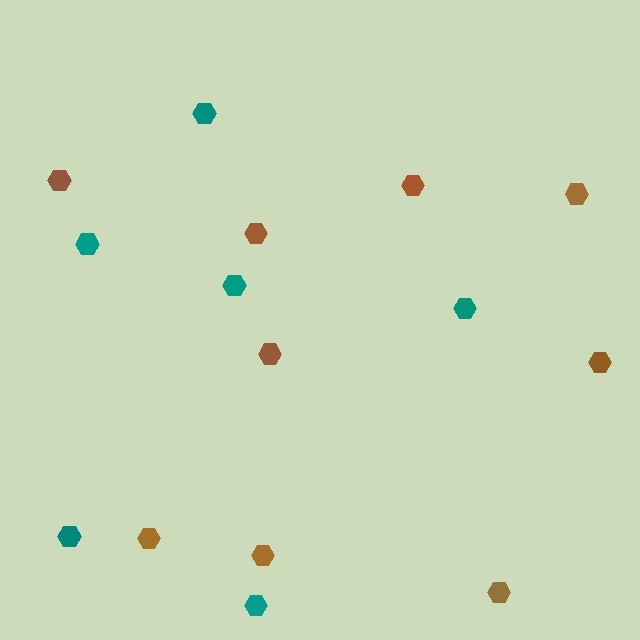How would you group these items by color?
There are 2 groups: one group of brown hexagons (9) and one group of teal hexagons (6).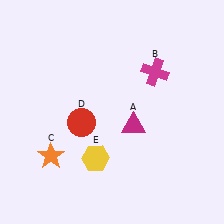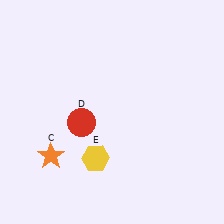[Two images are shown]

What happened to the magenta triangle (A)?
The magenta triangle (A) was removed in Image 2. It was in the bottom-right area of Image 1.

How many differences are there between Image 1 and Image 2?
There are 2 differences between the two images.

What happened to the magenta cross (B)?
The magenta cross (B) was removed in Image 2. It was in the top-right area of Image 1.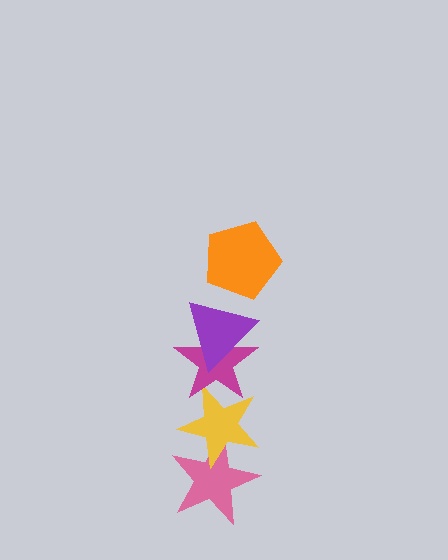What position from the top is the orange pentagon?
The orange pentagon is 1st from the top.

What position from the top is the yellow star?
The yellow star is 4th from the top.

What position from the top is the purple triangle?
The purple triangle is 2nd from the top.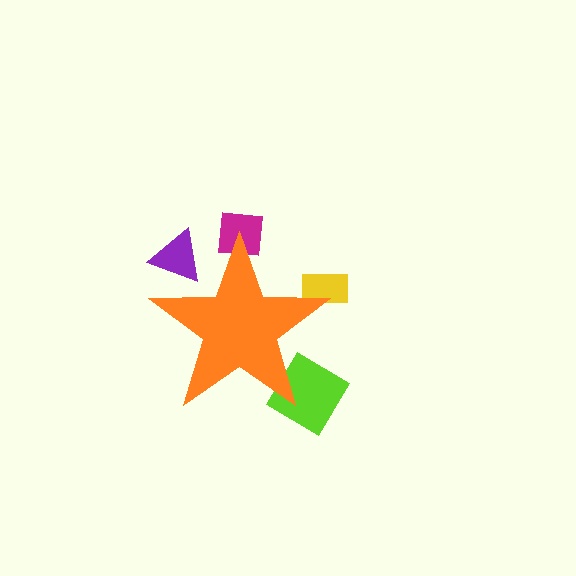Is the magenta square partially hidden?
Yes, the magenta square is partially hidden behind the orange star.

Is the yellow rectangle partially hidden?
Yes, the yellow rectangle is partially hidden behind the orange star.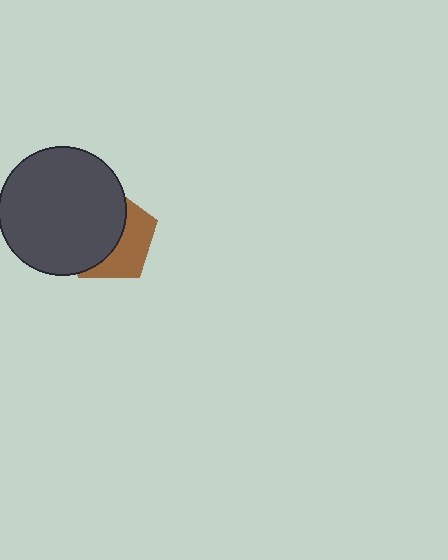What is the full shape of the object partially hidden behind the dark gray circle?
The partially hidden object is a brown pentagon.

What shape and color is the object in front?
The object in front is a dark gray circle.